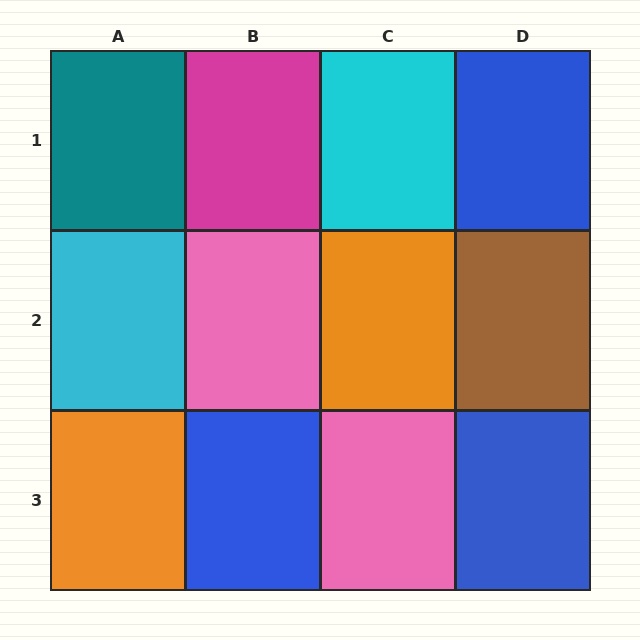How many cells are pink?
2 cells are pink.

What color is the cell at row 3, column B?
Blue.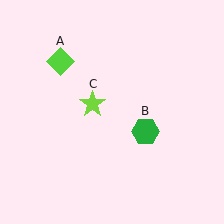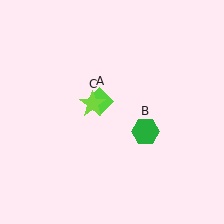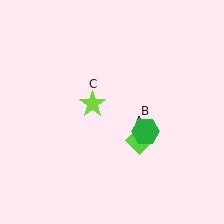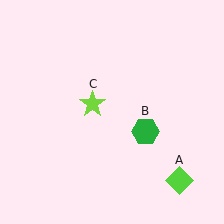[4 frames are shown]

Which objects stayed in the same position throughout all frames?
Green hexagon (object B) and lime star (object C) remained stationary.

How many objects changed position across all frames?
1 object changed position: lime diamond (object A).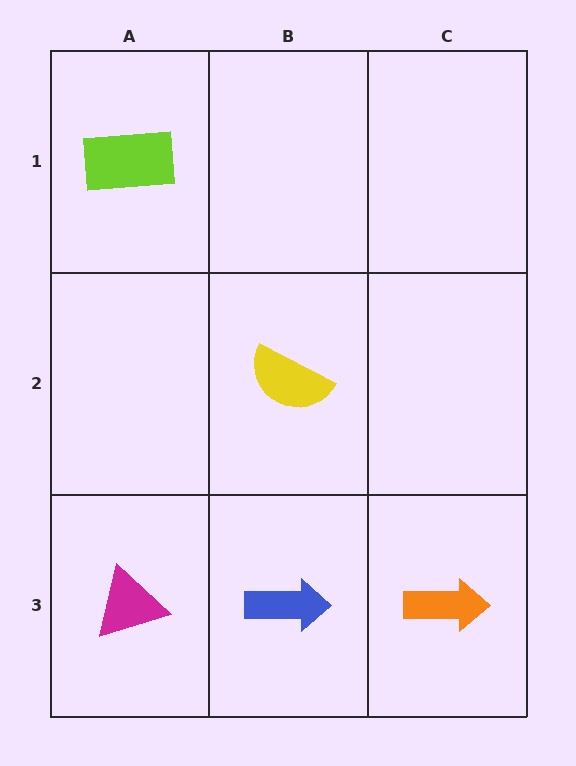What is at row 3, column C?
An orange arrow.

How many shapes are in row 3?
3 shapes.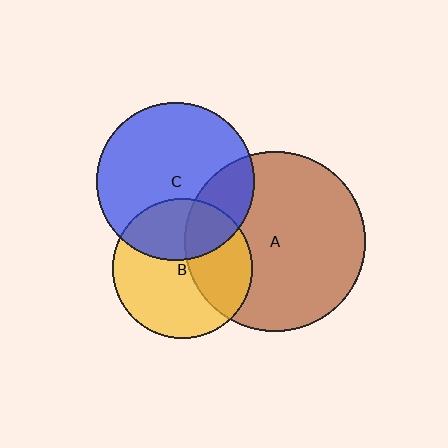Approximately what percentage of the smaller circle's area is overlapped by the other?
Approximately 25%.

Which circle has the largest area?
Circle A (brown).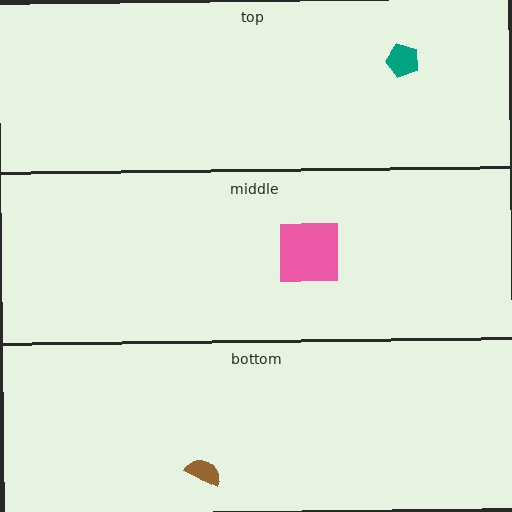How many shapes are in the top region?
1.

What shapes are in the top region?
The teal pentagon.